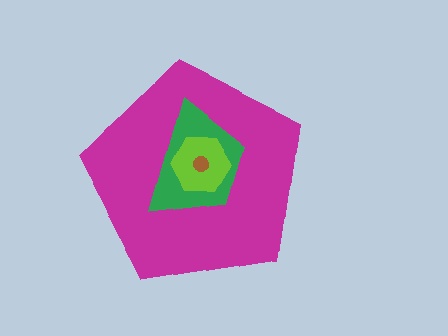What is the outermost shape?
The magenta pentagon.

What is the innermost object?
The brown circle.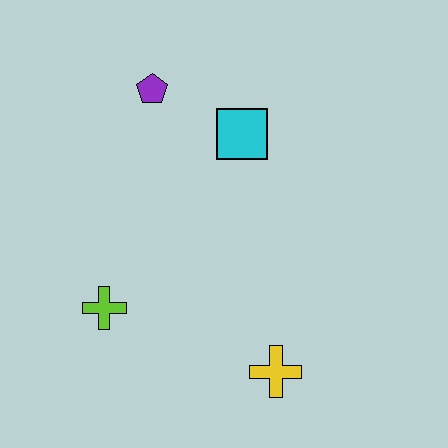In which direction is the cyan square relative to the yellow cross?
The cyan square is above the yellow cross.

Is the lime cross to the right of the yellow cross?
No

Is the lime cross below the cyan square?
Yes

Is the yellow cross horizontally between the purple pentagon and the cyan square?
No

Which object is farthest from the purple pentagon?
The yellow cross is farthest from the purple pentagon.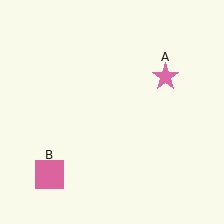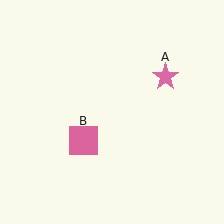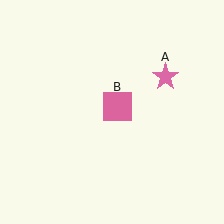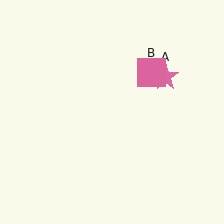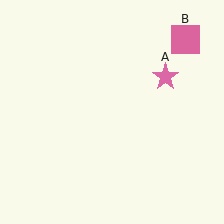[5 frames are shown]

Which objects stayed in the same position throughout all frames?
Pink star (object A) remained stationary.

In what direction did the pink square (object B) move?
The pink square (object B) moved up and to the right.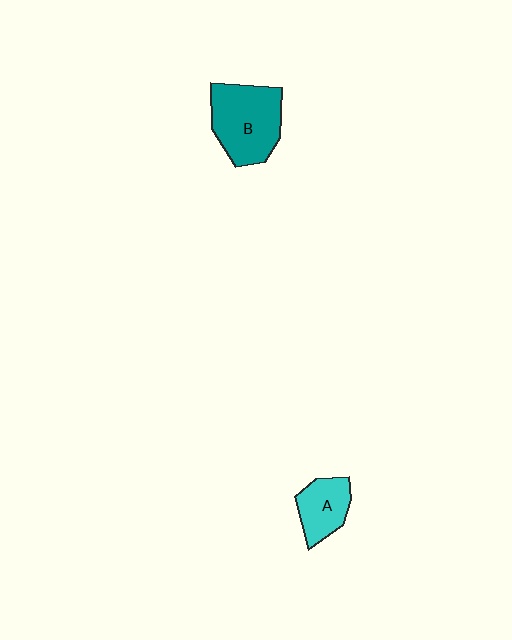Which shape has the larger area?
Shape B (teal).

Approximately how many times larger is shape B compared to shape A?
Approximately 1.8 times.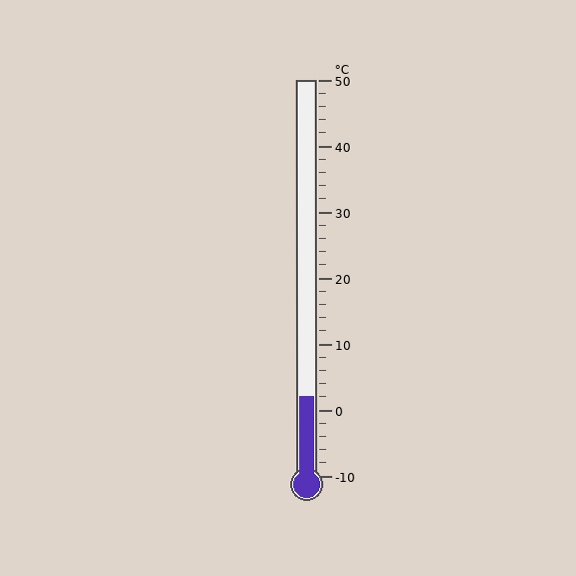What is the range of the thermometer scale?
The thermometer scale ranges from -10°C to 50°C.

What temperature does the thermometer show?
The thermometer shows approximately 2°C.